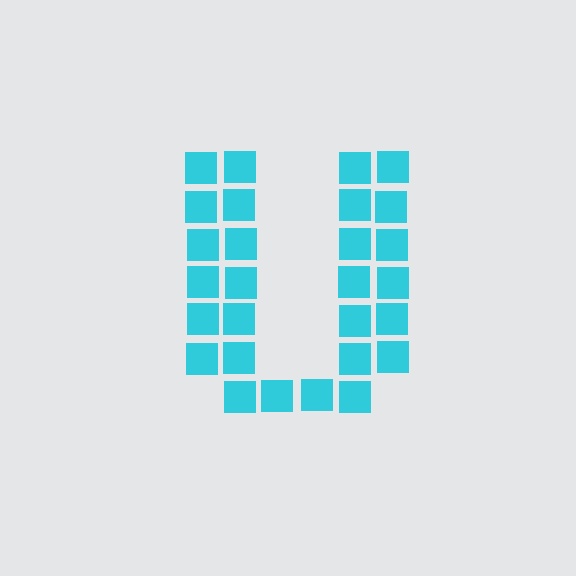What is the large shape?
The large shape is the letter U.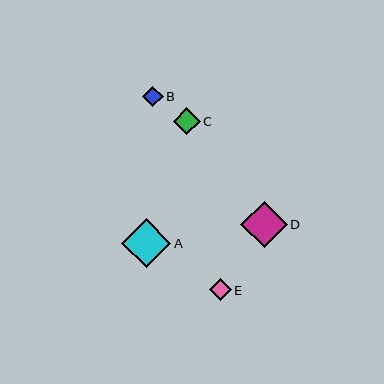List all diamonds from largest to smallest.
From largest to smallest: A, D, C, E, B.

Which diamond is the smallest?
Diamond B is the smallest with a size of approximately 21 pixels.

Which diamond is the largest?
Diamond A is the largest with a size of approximately 49 pixels.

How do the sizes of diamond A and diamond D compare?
Diamond A and diamond D are approximately the same size.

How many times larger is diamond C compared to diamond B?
Diamond C is approximately 1.3 times the size of diamond B.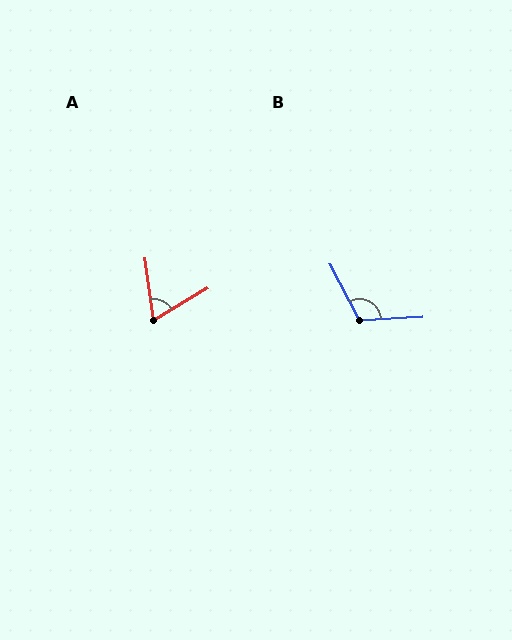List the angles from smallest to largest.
A (67°), B (115°).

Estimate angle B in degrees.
Approximately 115 degrees.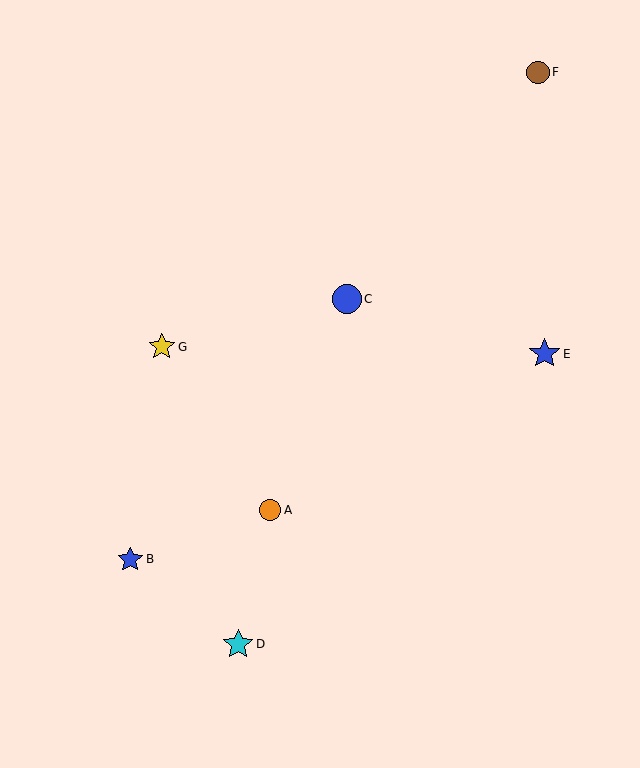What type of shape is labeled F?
Shape F is a brown circle.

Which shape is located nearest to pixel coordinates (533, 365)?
The blue star (labeled E) at (545, 354) is nearest to that location.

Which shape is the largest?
The blue star (labeled E) is the largest.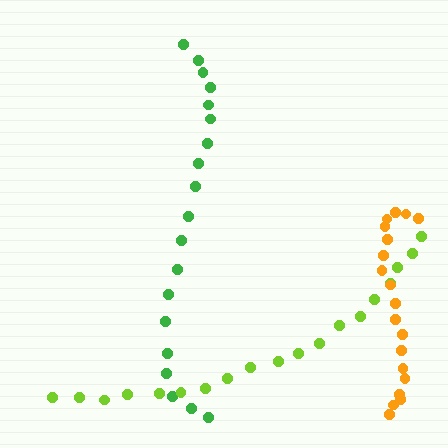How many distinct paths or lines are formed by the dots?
There are 3 distinct paths.